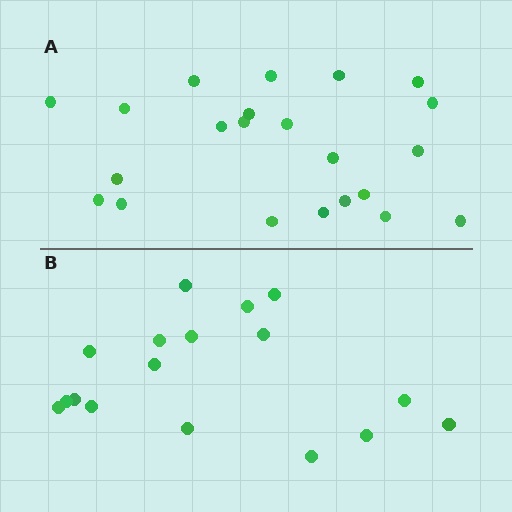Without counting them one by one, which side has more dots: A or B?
Region A (the top region) has more dots.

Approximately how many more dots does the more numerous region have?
Region A has about 5 more dots than region B.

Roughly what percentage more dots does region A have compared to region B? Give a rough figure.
About 30% more.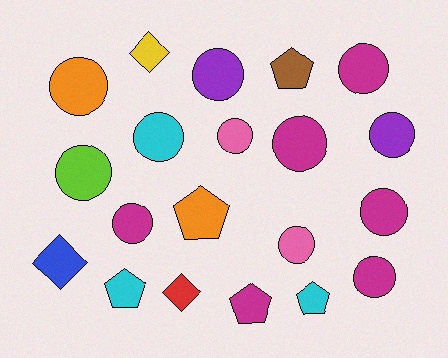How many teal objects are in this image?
There are no teal objects.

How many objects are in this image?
There are 20 objects.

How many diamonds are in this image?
There are 3 diamonds.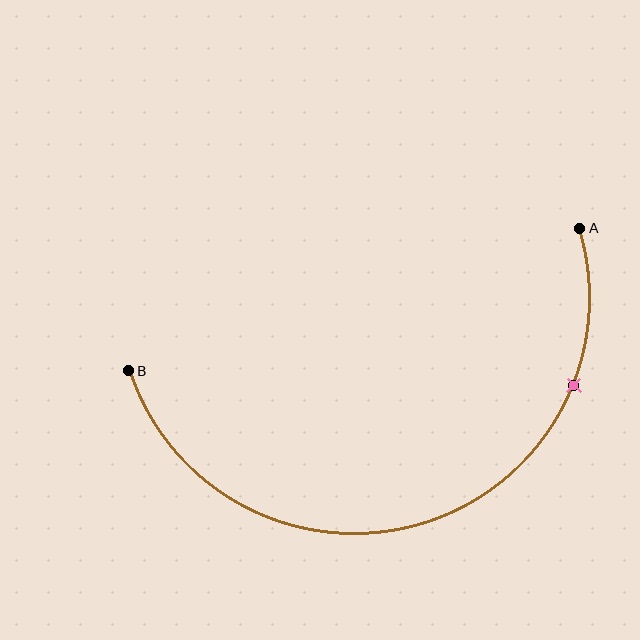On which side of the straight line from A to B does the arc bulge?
The arc bulges below the straight line connecting A and B.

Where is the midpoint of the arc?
The arc midpoint is the point on the curve farthest from the straight line joining A and B. It sits below that line.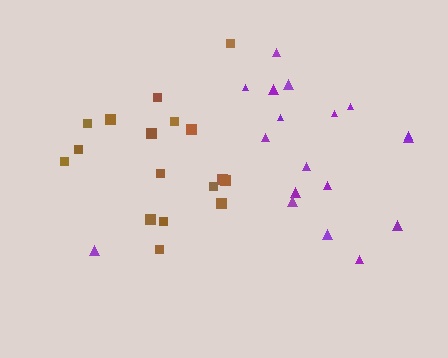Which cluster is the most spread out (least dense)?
Brown.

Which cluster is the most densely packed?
Purple.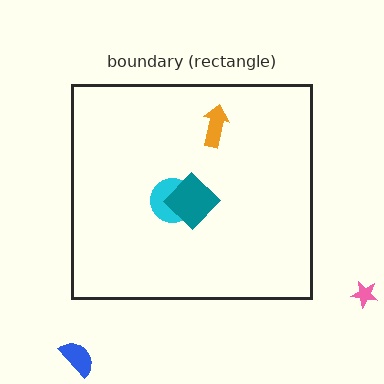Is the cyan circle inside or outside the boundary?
Inside.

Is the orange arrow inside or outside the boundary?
Inside.